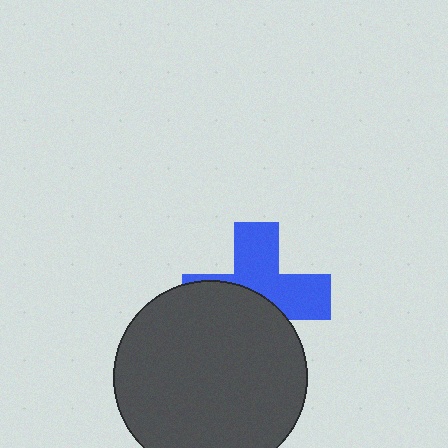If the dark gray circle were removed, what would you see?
You would see the complete blue cross.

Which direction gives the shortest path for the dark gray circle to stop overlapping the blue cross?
Moving down gives the shortest separation.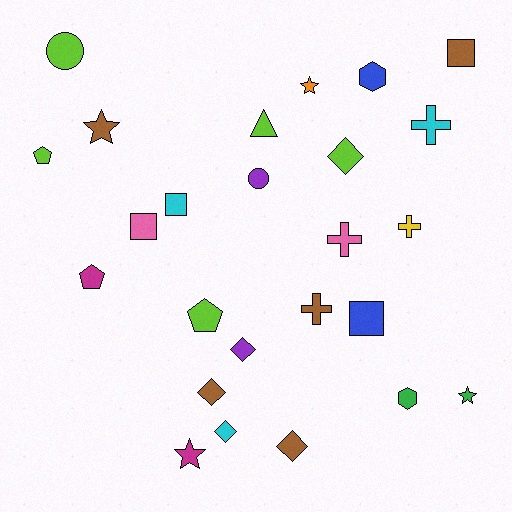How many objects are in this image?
There are 25 objects.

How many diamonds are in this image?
There are 5 diamonds.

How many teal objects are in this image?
There are no teal objects.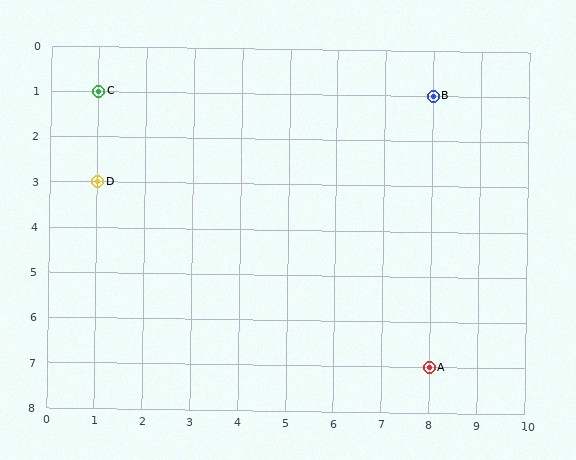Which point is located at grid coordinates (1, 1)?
Point C is at (1, 1).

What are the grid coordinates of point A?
Point A is at grid coordinates (8, 7).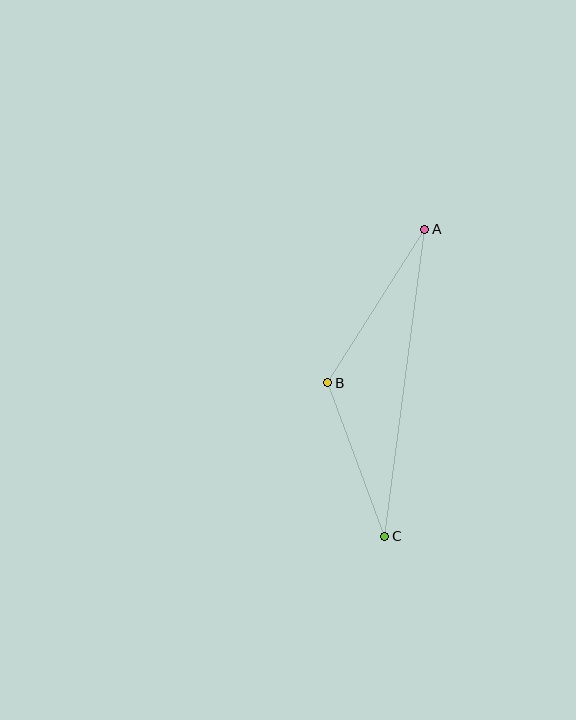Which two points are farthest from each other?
Points A and C are farthest from each other.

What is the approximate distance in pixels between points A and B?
The distance between A and B is approximately 181 pixels.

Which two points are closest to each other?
Points B and C are closest to each other.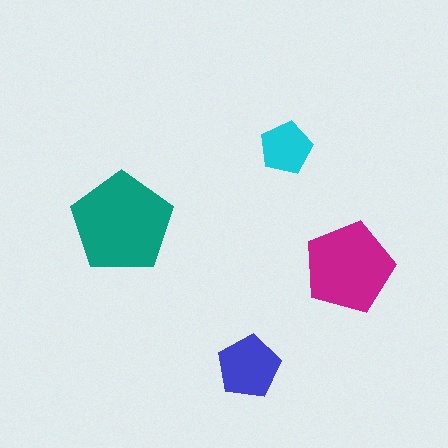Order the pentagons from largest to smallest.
the teal one, the magenta one, the blue one, the cyan one.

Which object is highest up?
The cyan pentagon is topmost.